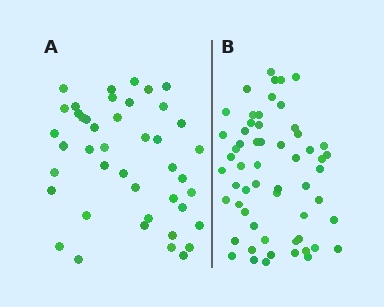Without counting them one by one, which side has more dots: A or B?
Region B (the right region) has more dots.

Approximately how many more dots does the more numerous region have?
Region B has approximately 15 more dots than region A.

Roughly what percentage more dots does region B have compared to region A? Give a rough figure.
About 35% more.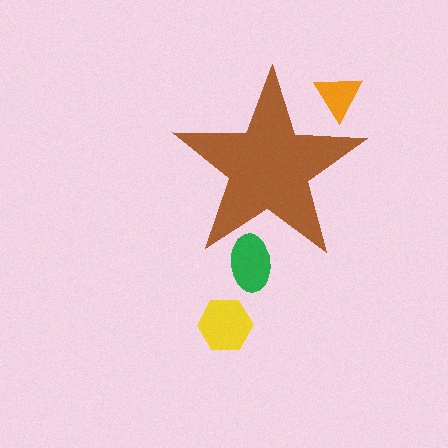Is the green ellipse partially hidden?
Yes, the green ellipse is partially hidden behind the brown star.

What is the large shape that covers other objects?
A brown star.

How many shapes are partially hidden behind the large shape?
2 shapes are partially hidden.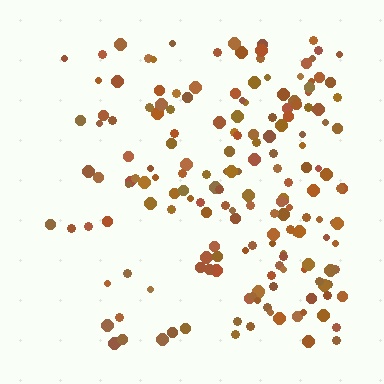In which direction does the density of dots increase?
From left to right, with the right side densest.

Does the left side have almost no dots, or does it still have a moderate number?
Still a moderate number, just noticeably fewer than the right.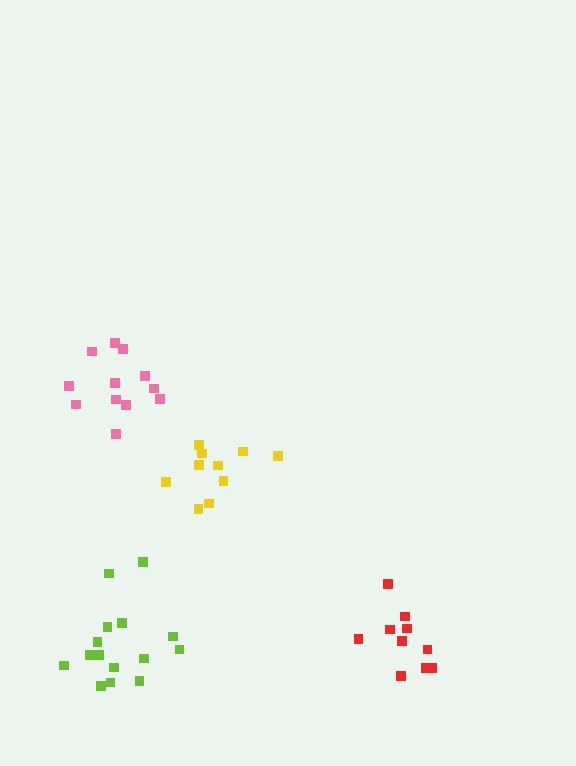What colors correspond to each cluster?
The clusters are colored: red, pink, lime, yellow.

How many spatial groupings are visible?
There are 4 spatial groupings.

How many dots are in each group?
Group 1: 10 dots, Group 2: 12 dots, Group 3: 15 dots, Group 4: 10 dots (47 total).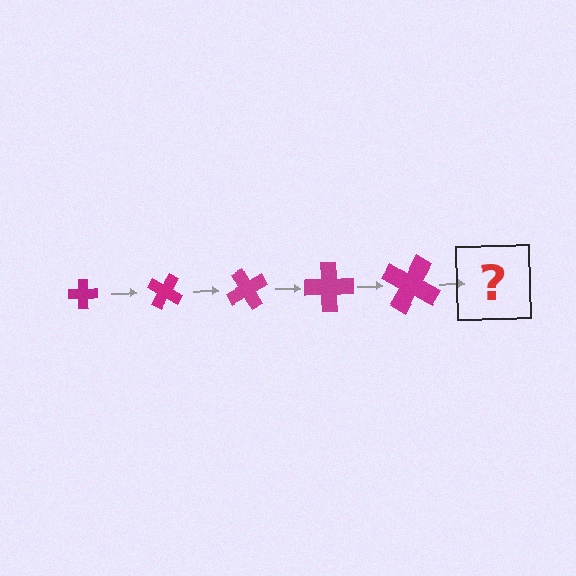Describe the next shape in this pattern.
It should be a cross, larger than the previous one and rotated 150 degrees from the start.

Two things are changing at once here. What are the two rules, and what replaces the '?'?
The two rules are that the cross grows larger each step and it rotates 30 degrees each step. The '?' should be a cross, larger than the previous one and rotated 150 degrees from the start.